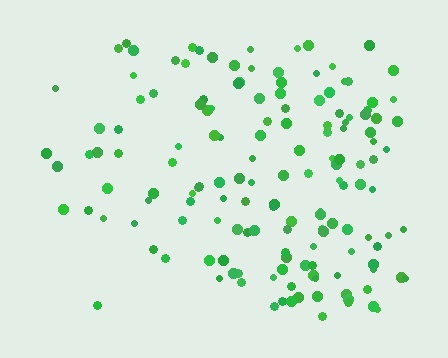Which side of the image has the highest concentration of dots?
The right.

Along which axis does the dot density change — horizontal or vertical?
Horizontal.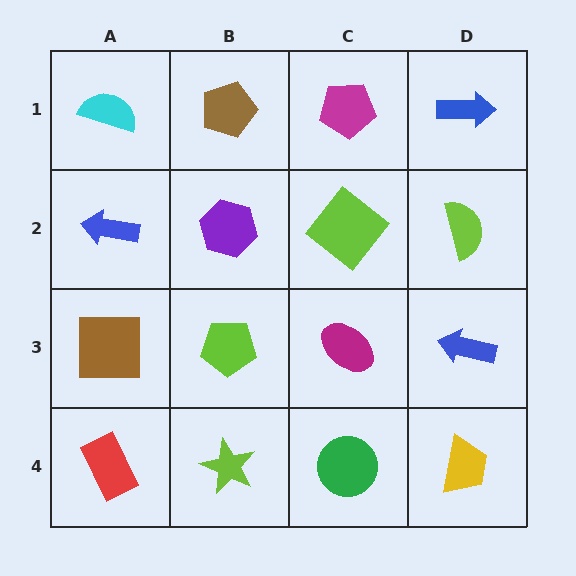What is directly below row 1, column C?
A lime diamond.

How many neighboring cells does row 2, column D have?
3.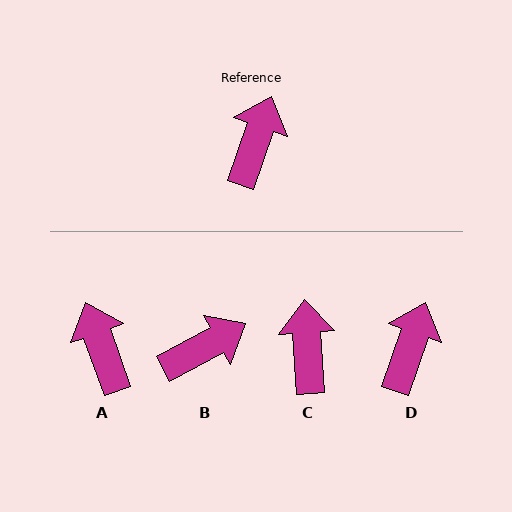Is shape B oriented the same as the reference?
No, it is off by about 42 degrees.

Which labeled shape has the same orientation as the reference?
D.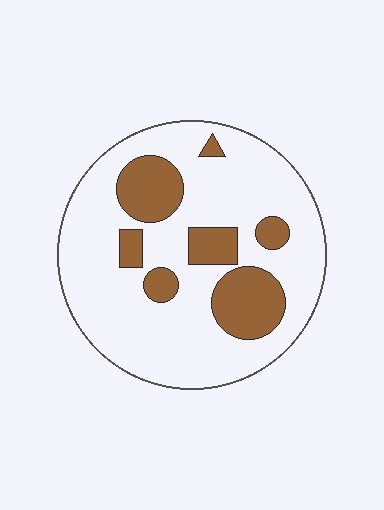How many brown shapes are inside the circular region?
7.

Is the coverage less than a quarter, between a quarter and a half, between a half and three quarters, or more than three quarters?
Less than a quarter.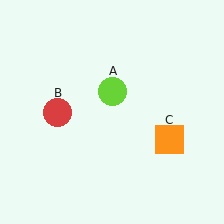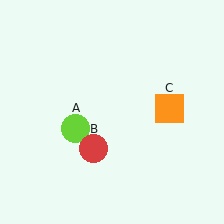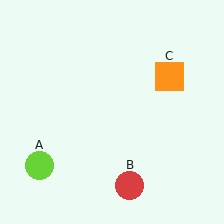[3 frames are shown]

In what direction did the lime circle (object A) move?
The lime circle (object A) moved down and to the left.